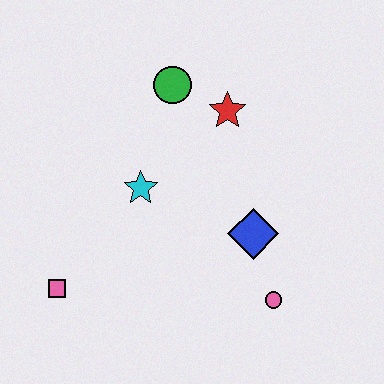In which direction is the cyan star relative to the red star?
The cyan star is to the left of the red star.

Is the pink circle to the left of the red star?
No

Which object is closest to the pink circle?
The blue diamond is closest to the pink circle.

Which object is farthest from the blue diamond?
The pink square is farthest from the blue diamond.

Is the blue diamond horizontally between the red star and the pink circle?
Yes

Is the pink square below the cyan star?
Yes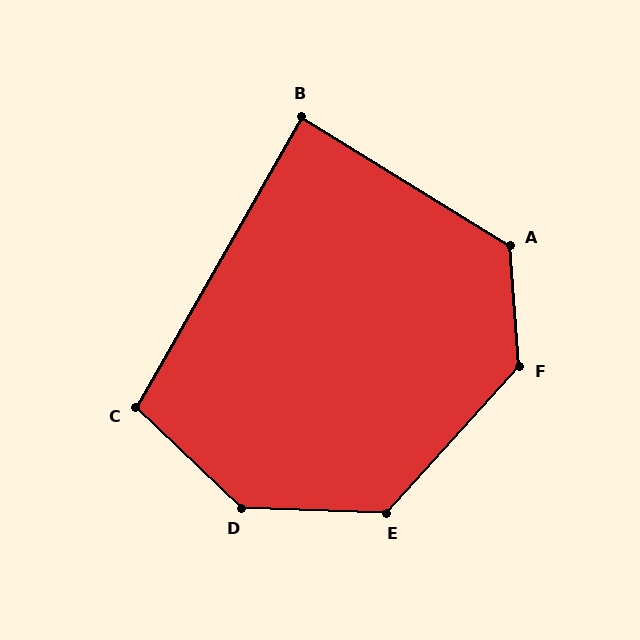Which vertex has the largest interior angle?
D, at approximately 138 degrees.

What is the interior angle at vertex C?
Approximately 104 degrees (obtuse).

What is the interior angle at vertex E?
Approximately 130 degrees (obtuse).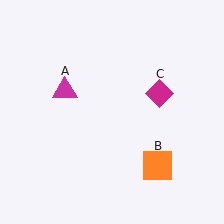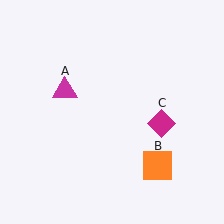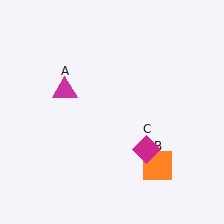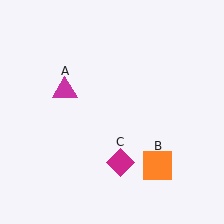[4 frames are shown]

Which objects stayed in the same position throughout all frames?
Magenta triangle (object A) and orange square (object B) remained stationary.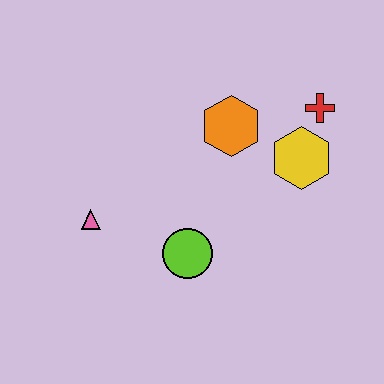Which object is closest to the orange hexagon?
The yellow hexagon is closest to the orange hexagon.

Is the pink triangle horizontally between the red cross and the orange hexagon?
No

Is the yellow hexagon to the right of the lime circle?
Yes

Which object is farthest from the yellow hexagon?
The pink triangle is farthest from the yellow hexagon.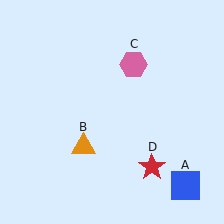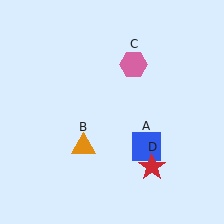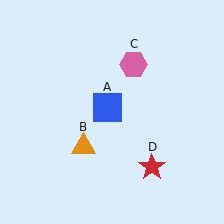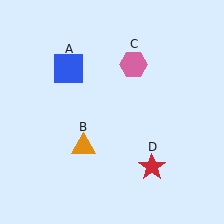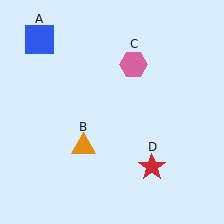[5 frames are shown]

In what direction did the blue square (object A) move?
The blue square (object A) moved up and to the left.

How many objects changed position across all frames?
1 object changed position: blue square (object A).